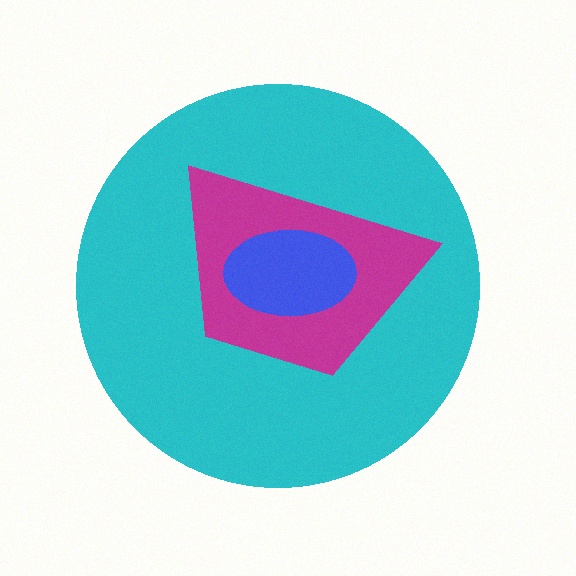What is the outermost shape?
The cyan circle.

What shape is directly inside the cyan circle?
The magenta trapezoid.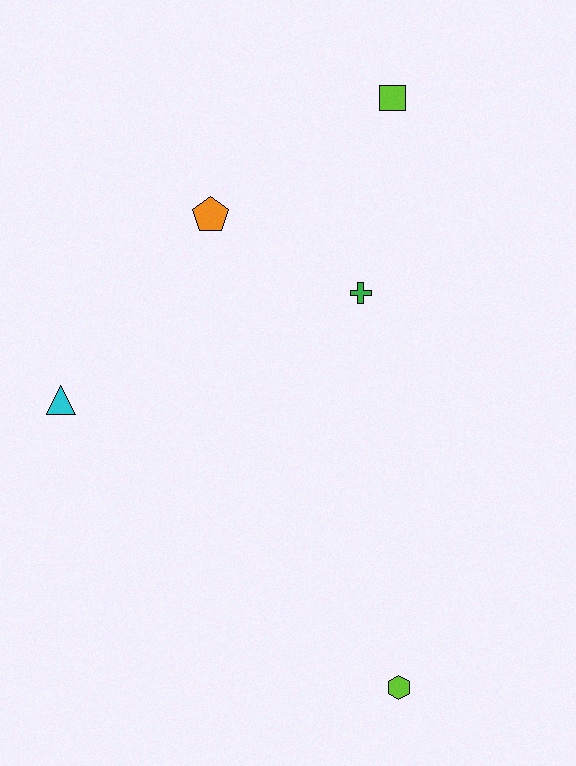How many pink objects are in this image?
There are no pink objects.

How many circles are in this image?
There are no circles.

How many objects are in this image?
There are 5 objects.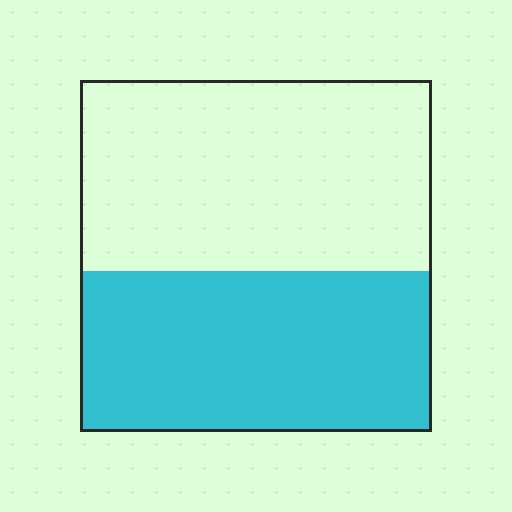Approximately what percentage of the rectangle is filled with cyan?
Approximately 45%.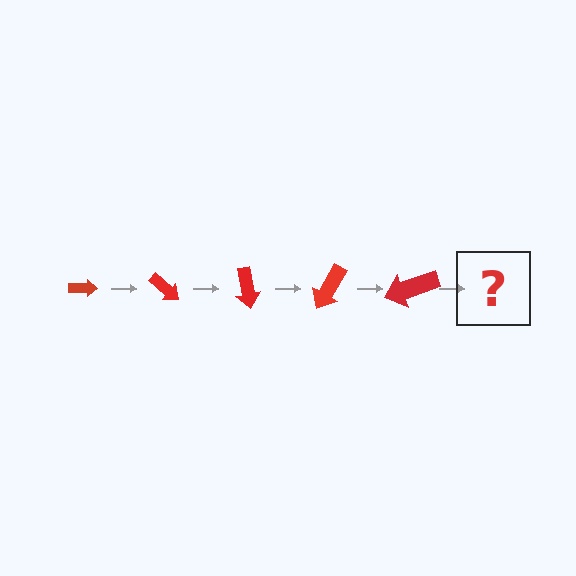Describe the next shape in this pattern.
It should be an arrow, larger than the previous one and rotated 200 degrees from the start.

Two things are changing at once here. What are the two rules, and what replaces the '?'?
The two rules are that the arrow grows larger each step and it rotates 40 degrees each step. The '?' should be an arrow, larger than the previous one and rotated 200 degrees from the start.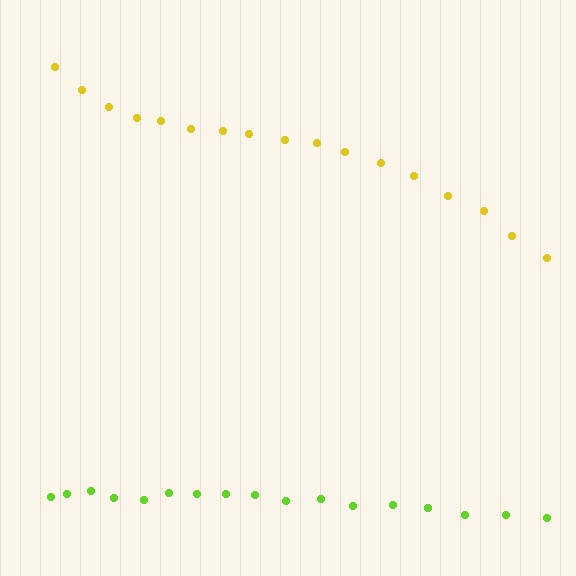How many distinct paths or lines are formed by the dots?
There are 2 distinct paths.